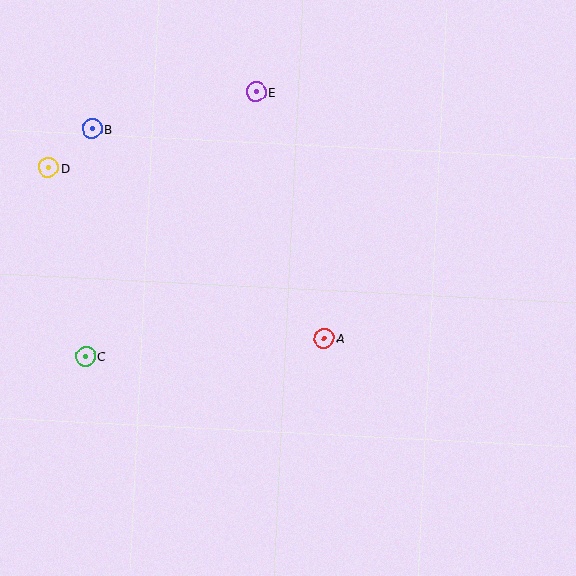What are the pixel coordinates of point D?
Point D is at (49, 168).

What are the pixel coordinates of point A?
Point A is at (324, 338).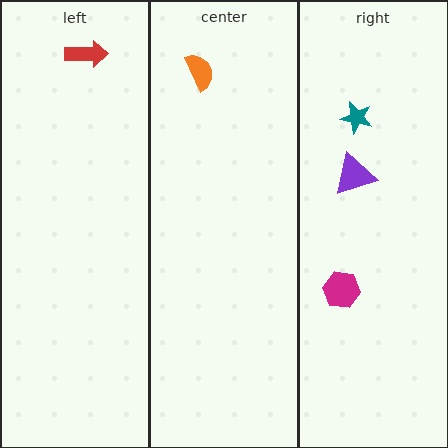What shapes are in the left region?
The red arrow.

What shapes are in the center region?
The orange semicircle.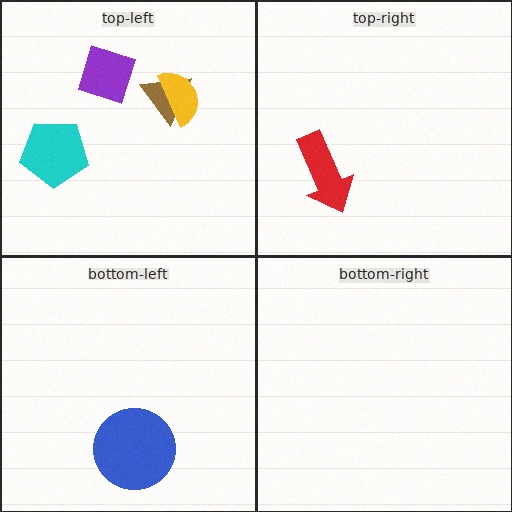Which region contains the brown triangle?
The top-left region.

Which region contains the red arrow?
The top-right region.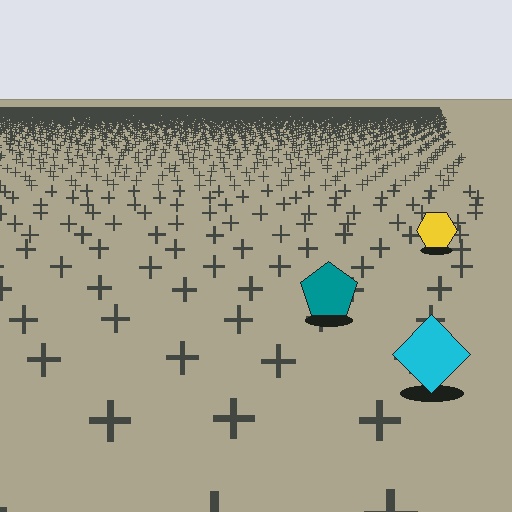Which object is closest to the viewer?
The cyan diamond is closest. The texture marks near it are larger and more spread out.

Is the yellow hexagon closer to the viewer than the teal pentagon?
No. The teal pentagon is closer — you can tell from the texture gradient: the ground texture is coarser near it.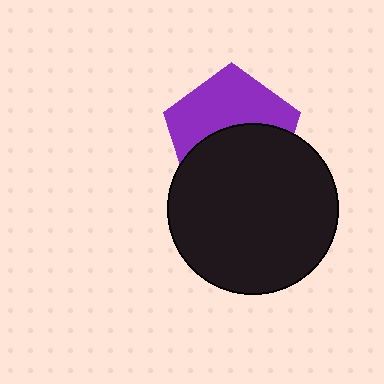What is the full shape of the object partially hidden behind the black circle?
The partially hidden object is a purple pentagon.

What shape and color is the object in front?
The object in front is a black circle.